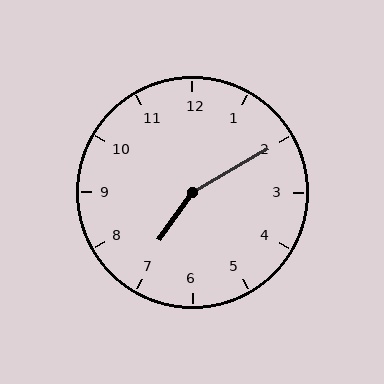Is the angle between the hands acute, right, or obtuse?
It is obtuse.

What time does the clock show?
7:10.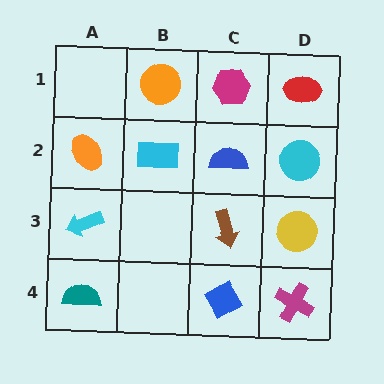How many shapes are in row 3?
3 shapes.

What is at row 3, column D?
A yellow circle.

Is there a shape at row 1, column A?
No, that cell is empty.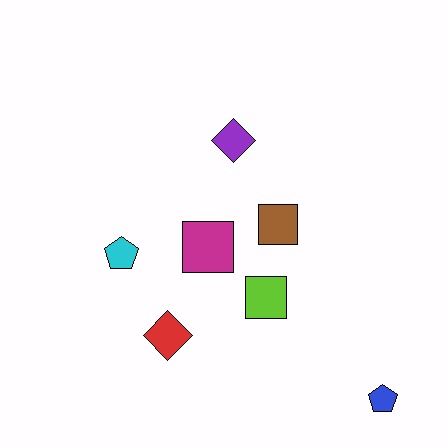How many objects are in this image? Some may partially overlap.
There are 7 objects.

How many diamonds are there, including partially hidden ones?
There are 2 diamonds.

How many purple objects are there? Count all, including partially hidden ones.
There is 1 purple object.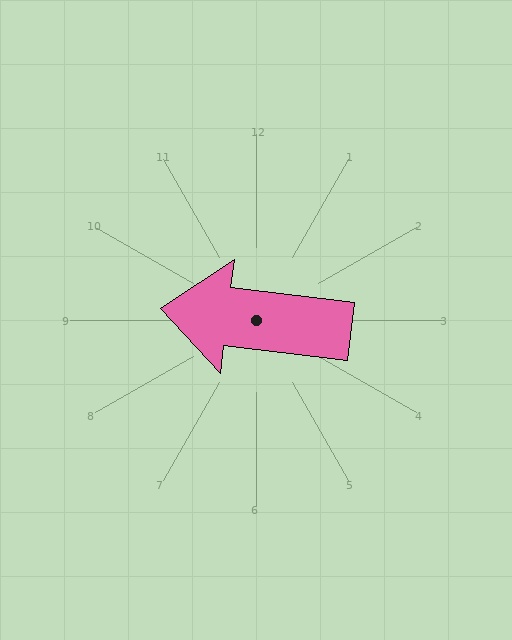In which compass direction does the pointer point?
West.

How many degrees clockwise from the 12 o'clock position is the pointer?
Approximately 277 degrees.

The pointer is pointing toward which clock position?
Roughly 9 o'clock.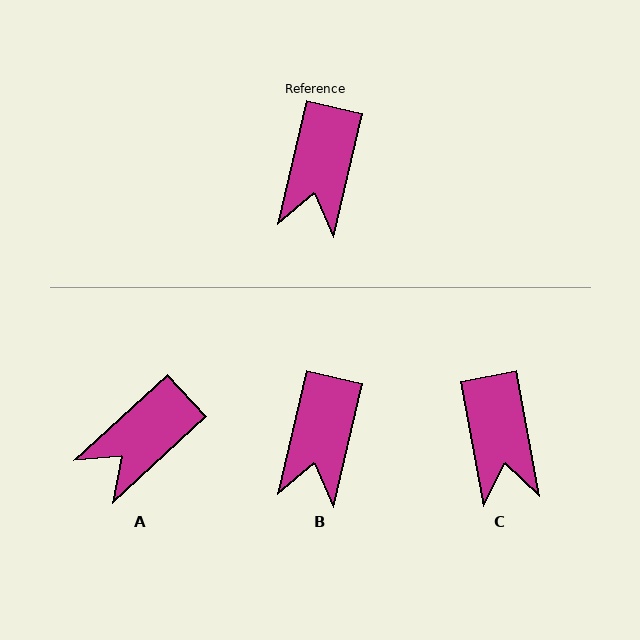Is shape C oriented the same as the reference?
No, it is off by about 23 degrees.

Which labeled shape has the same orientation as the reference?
B.